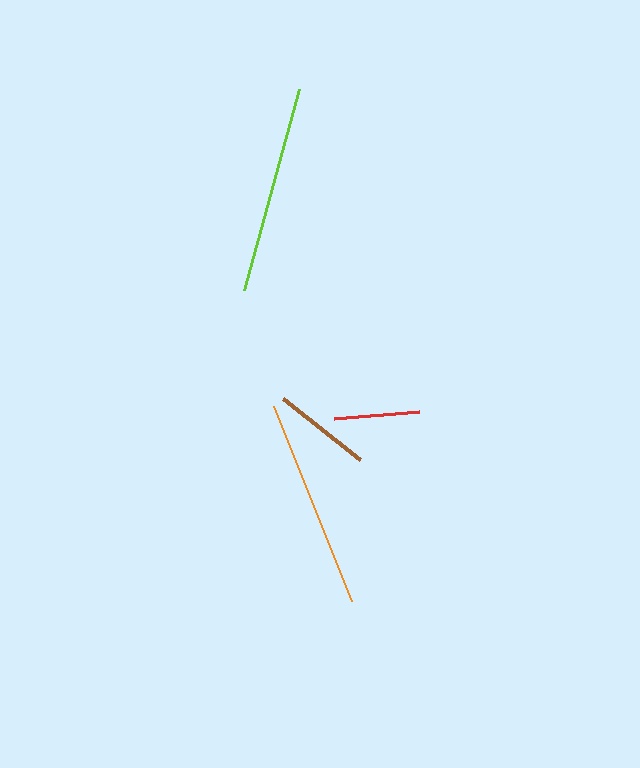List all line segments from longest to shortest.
From longest to shortest: orange, lime, brown, red.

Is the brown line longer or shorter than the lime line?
The lime line is longer than the brown line.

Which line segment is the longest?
The orange line is the longest at approximately 210 pixels.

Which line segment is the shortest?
The red line is the shortest at approximately 86 pixels.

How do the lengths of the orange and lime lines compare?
The orange and lime lines are approximately the same length.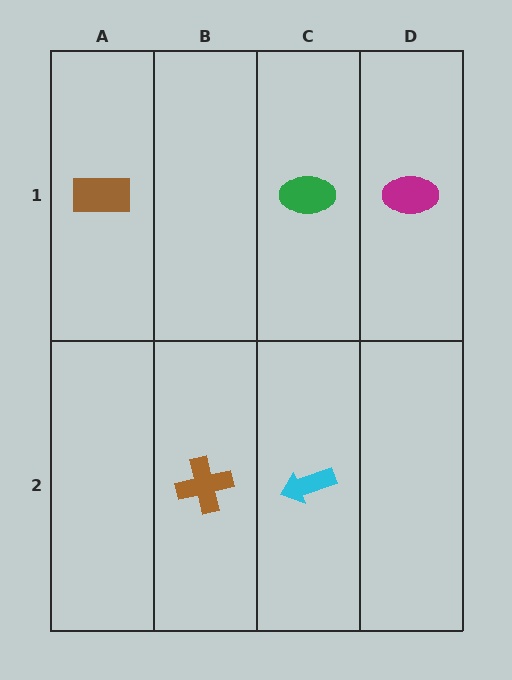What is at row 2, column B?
A brown cross.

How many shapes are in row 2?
2 shapes.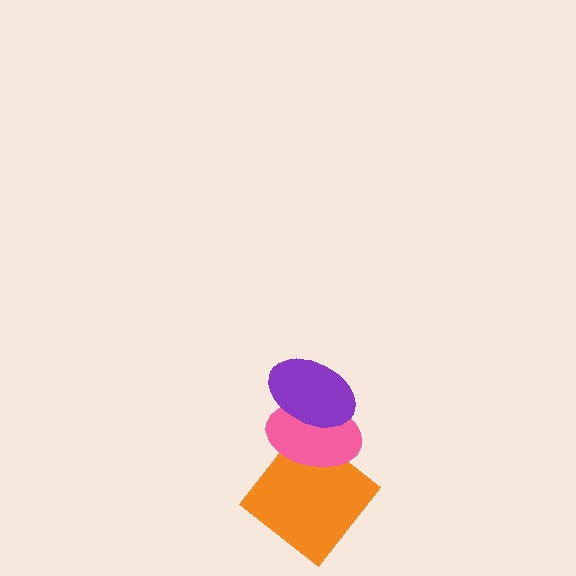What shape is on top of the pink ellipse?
The purple ellipse is on top of the pink ellipse.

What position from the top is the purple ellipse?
The purple ellipse is 1st from the top.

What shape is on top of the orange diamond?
The pink ellipse is on top of the orange diamond.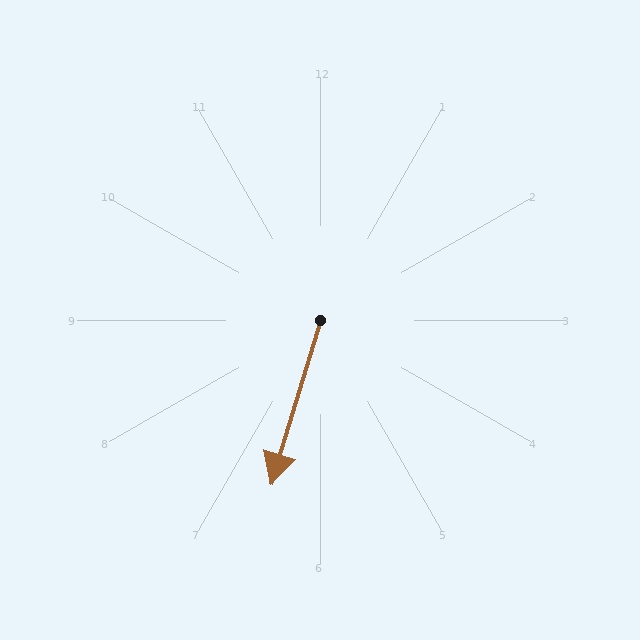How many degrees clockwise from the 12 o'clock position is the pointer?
Approximately 197 degrees.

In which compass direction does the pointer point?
South.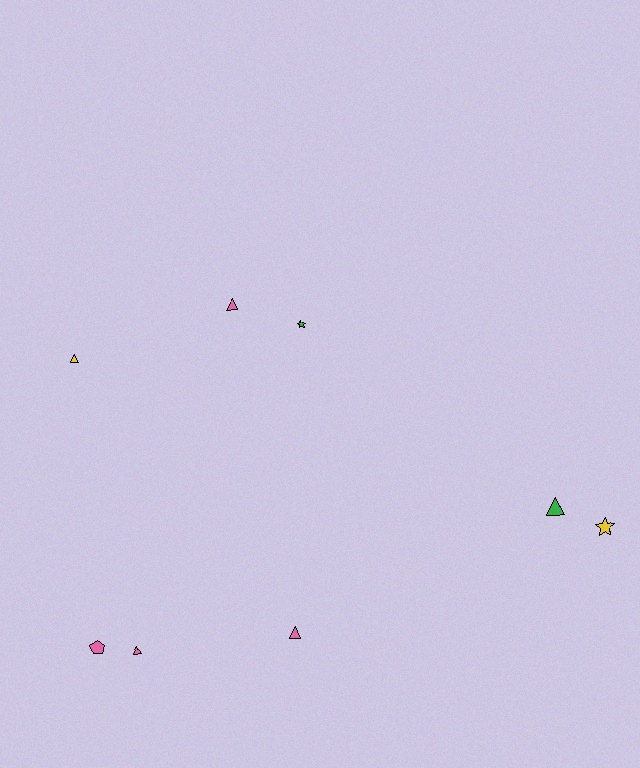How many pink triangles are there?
There are 3 pink triangles.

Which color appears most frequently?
Pink, with 4 objects.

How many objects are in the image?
There are 8 objects.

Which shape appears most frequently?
Triangle, with 5 objects.